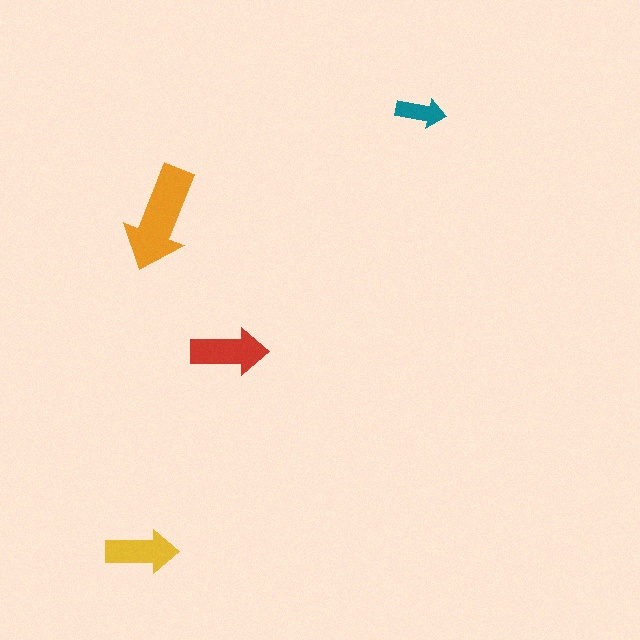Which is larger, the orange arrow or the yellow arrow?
The orange one.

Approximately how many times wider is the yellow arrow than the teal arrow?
About 1.5 times wider.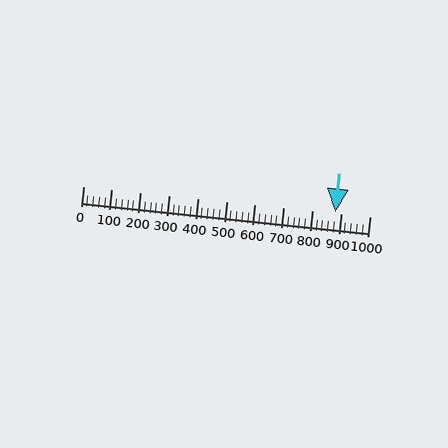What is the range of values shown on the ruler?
The ruler shows values from 0 to 1000.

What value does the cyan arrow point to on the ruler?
The cyan arrow points to approximately 880.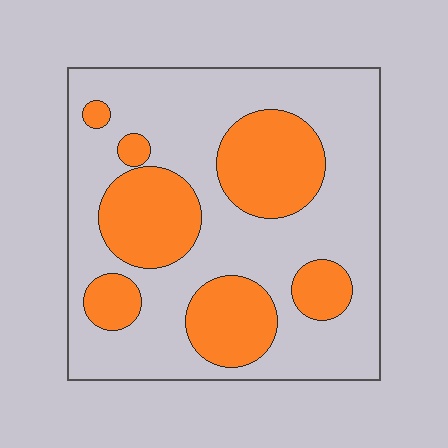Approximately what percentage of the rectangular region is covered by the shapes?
Approximately 30%.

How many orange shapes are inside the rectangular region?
7.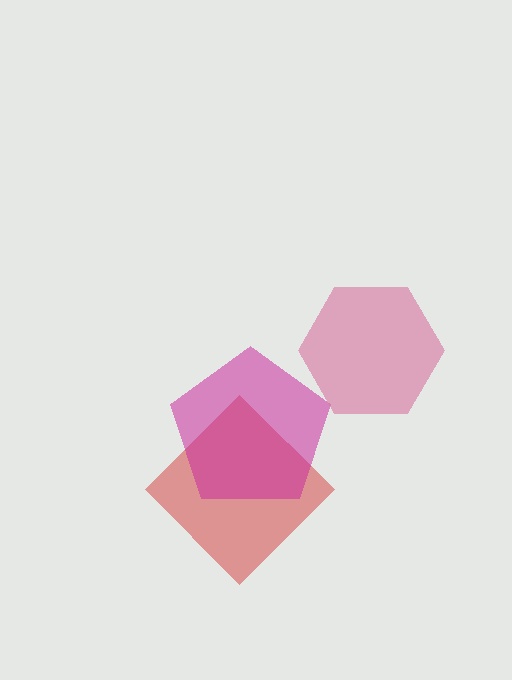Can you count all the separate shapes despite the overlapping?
Yes, there are 3 separate shapes.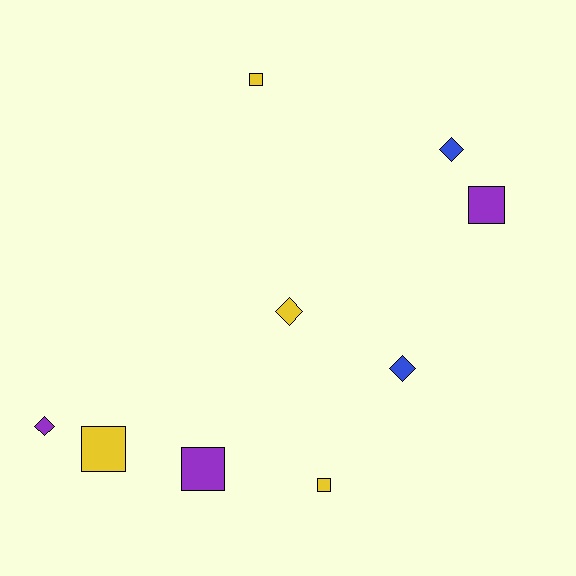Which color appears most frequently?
Yellow, with 4 objects.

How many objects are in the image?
There are 9 objects.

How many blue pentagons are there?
There are no blue pentagons.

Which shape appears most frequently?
Square, with 5 objects.